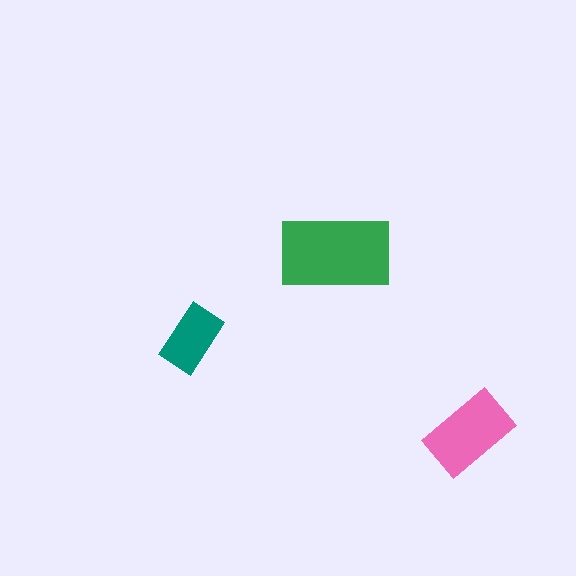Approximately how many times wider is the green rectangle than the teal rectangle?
About 1.5 times wider.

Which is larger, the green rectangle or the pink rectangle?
The green one.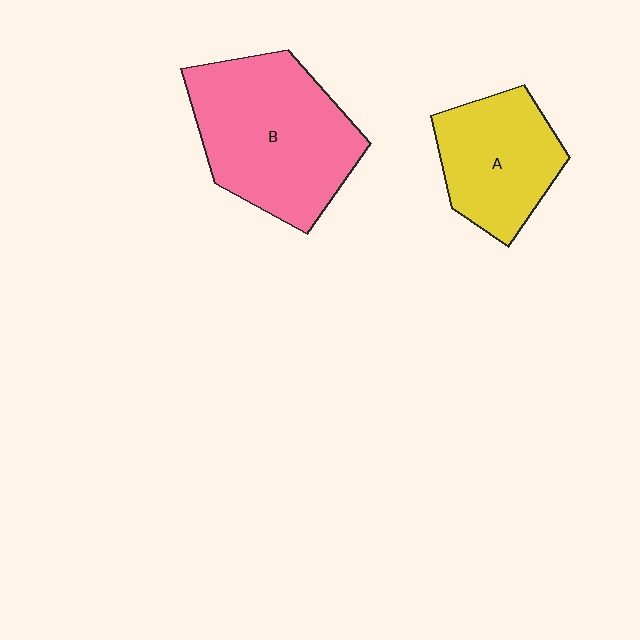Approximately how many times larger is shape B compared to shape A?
Approximately 1.5 times.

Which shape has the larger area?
Shape B (pink).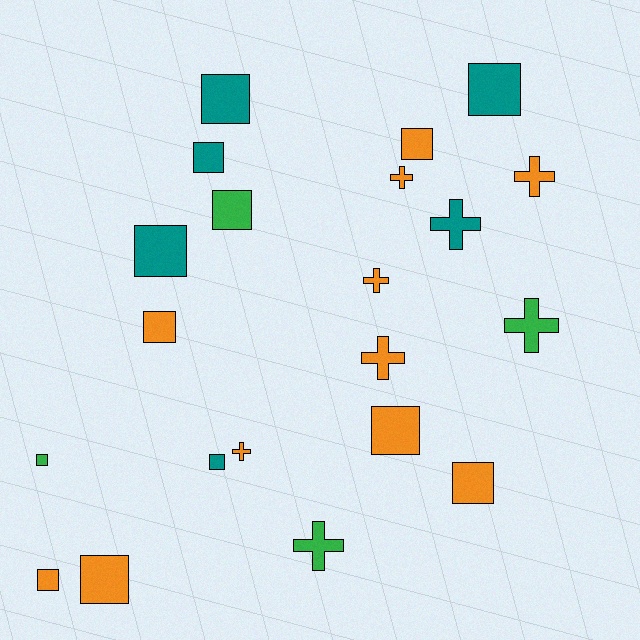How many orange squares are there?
There are 6 orange squares.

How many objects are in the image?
There are 21 objects.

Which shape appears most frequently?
Square, with 13 objects.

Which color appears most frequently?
Orange, with 11 objects.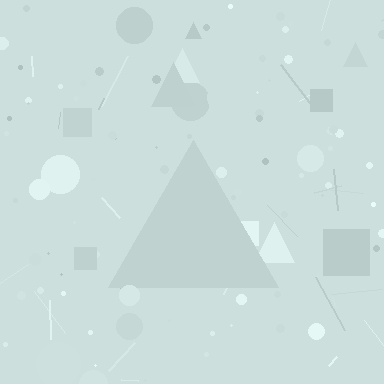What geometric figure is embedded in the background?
A triangle is embedded in the background.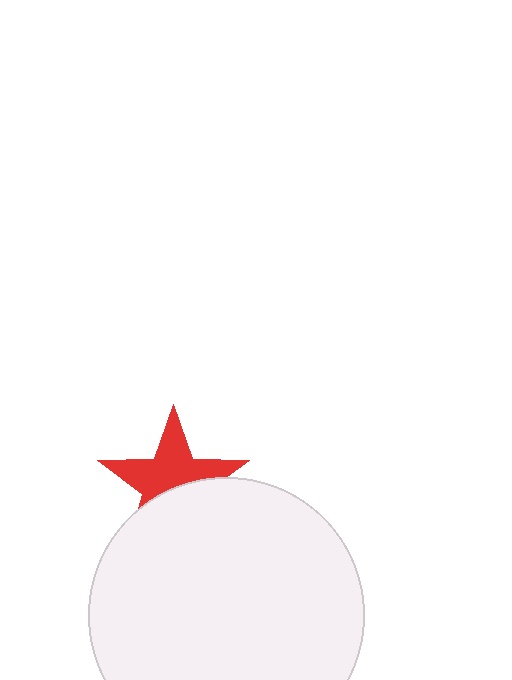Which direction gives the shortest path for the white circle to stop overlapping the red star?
Moving down gives the shortest separation.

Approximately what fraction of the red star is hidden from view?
Roughly 43% of the red star is hidden behind the white circle.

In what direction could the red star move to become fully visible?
The red star could move up. That would shift it out from behind the white circle entirely.